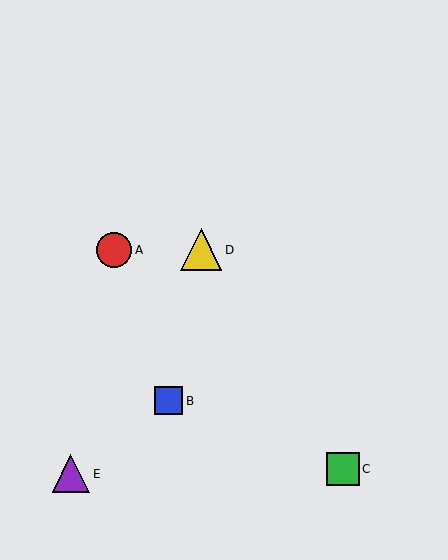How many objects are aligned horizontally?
2 objects (A, D) are aligned horizontally.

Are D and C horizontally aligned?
No, D is at y≈250 and C is at y≈469.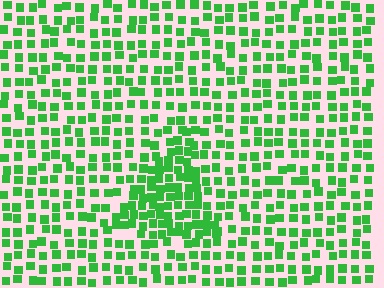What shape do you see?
I see a triangle.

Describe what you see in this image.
The image contains small green elements arranged at two different densities. A triangle-shaped region is visible where the elements are more densely packed than the surrounding area.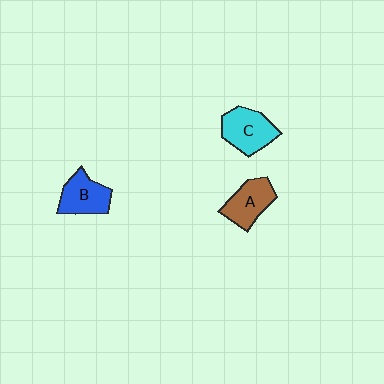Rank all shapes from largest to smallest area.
From largest to smallest: C (cyan), A (brown), B (blue).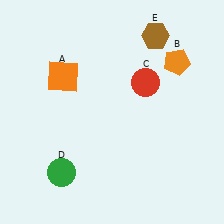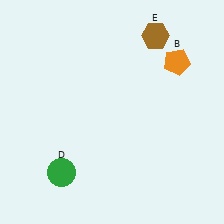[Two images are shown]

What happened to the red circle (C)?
The red circle (C) was removed in Image 2. It was in the top-right area of Image 1.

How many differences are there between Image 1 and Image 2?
There are 2 differences between the two images.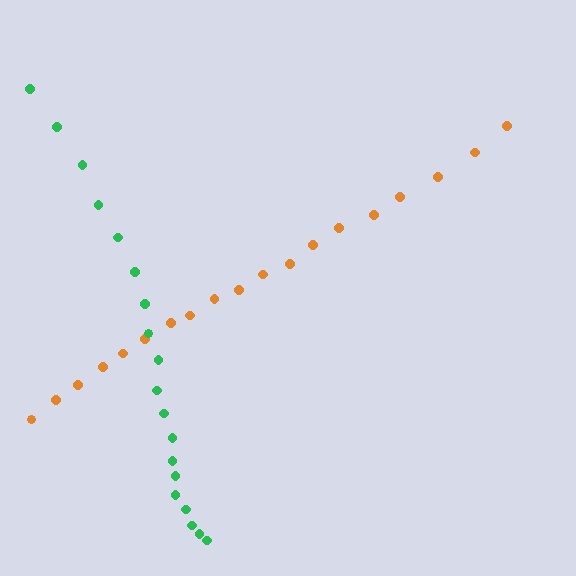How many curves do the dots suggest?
There are 2 distinct paths.